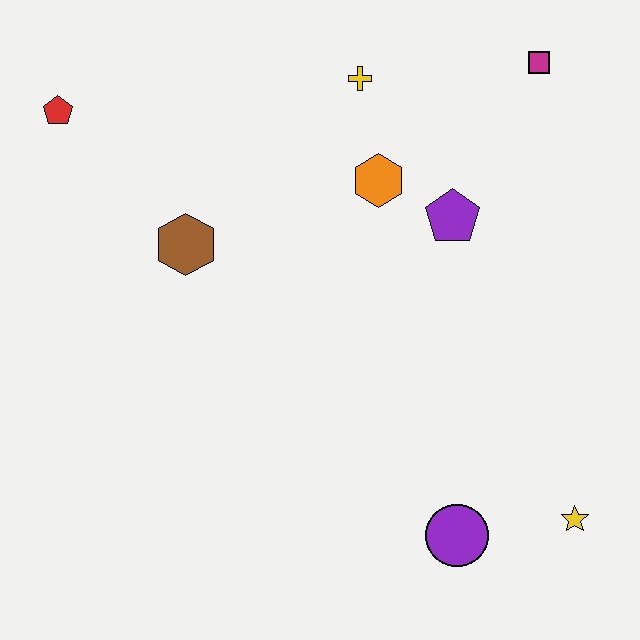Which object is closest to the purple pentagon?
The orange hexagon is closest to the purple pentagon.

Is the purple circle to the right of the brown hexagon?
Yes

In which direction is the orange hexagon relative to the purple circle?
The orange hexagon is above the purple circle.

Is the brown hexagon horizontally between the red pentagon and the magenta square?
Yes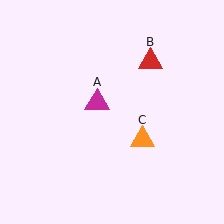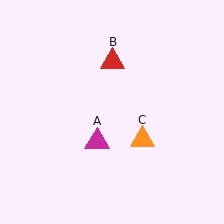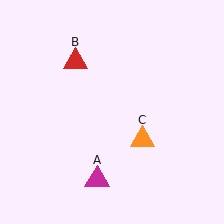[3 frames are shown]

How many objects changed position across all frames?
2 objects changed position: magenta triangle (object A), red triangle (object B).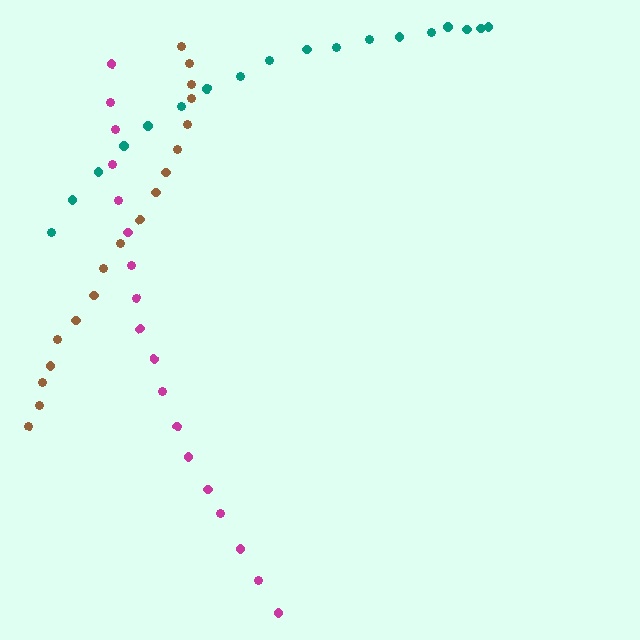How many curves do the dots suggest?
There are 3 distinct paths.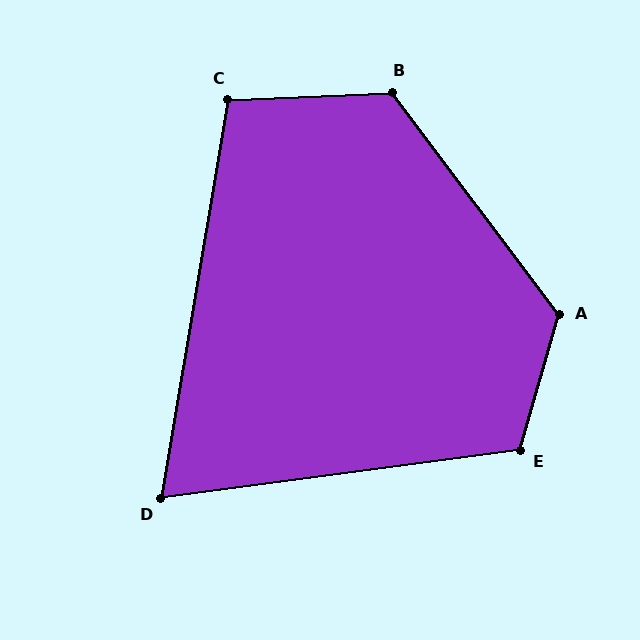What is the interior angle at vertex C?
Approximately 102 degrees (obtuse).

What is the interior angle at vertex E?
Approximately 113 degrees (obtuse).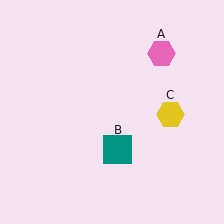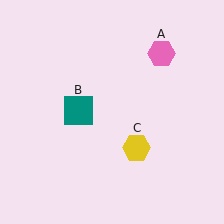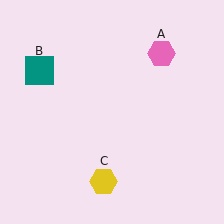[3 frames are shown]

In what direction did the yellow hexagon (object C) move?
The yellow hexagon (object C) moved down and to the left.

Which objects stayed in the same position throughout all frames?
Pink hexagon (object A) remained stationary.